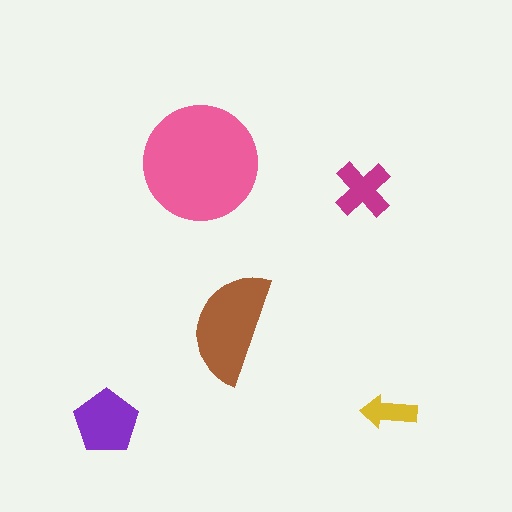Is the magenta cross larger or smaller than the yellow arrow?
Larger.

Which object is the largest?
The pink circle.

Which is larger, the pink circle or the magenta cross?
The pink circle.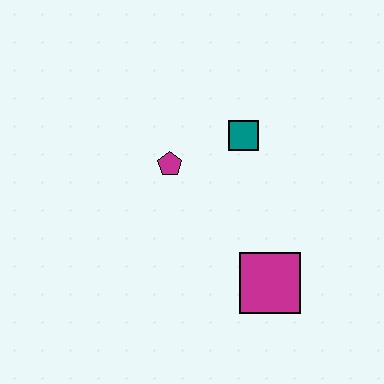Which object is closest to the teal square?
The magenta pentagon is closest to the teal square.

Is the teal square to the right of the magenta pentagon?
Yes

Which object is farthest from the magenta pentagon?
The magenta square is farthest from the magenta pentagon.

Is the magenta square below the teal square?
Yes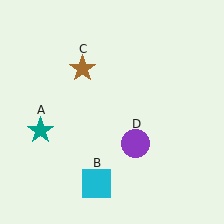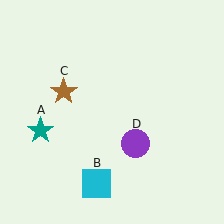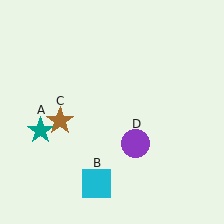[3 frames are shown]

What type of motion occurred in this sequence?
The brown star (object C) rotated counterclockwise around the center of the scene.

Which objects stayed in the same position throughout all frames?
Teal star (object A) and cyan square (object B) and purple circle (object D) remained stationary.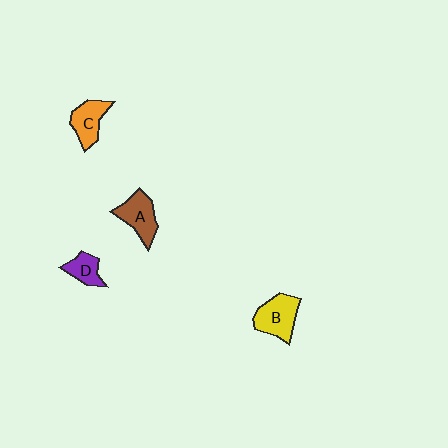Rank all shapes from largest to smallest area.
From largest to smallest: B (yellow), A (brown), C (orange), D (purple).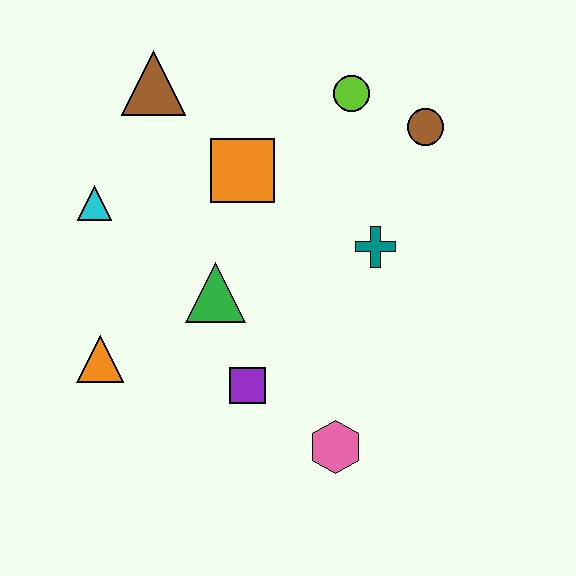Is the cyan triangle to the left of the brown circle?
Yes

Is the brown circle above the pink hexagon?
Yes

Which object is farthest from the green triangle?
The brown circle is farthest from the green triangle.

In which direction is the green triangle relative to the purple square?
The green triangle is above the purple square.